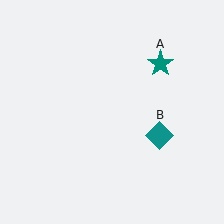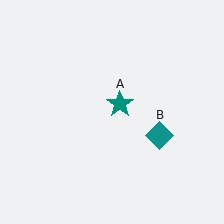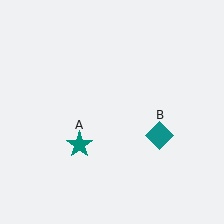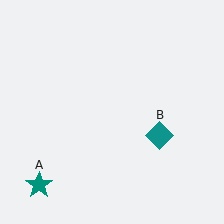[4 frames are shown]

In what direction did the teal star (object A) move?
The teal star (object A) moved down and to the left.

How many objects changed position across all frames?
1 object changed position: teal star (object A).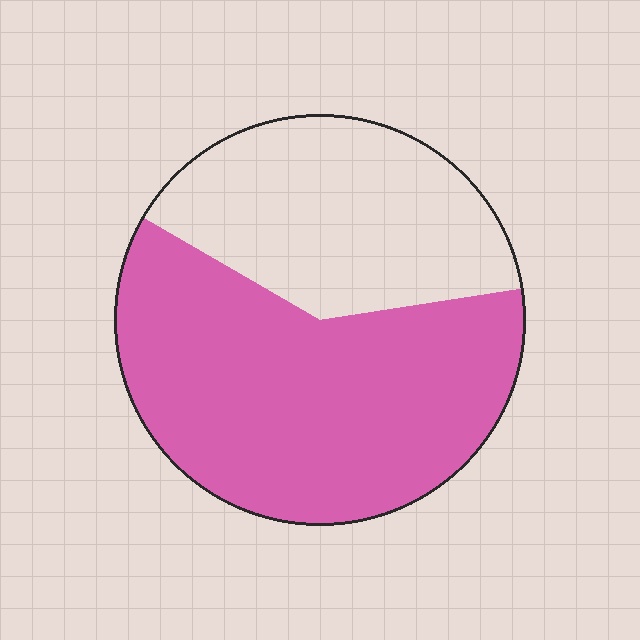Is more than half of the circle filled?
Yes.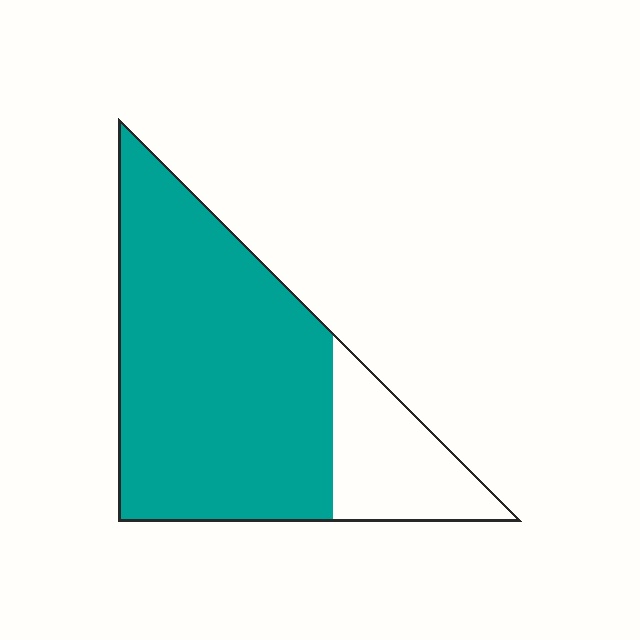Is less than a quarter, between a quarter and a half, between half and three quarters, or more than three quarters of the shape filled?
More than three quarters.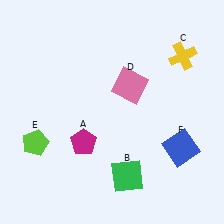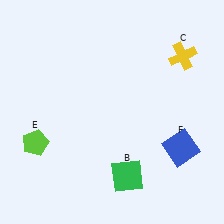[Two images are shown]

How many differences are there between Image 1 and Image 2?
There are 2 differences between the two images.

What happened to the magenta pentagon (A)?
The magenta pentagon (A) was removed in Image 2. It was in the bottom-left area of Image 1.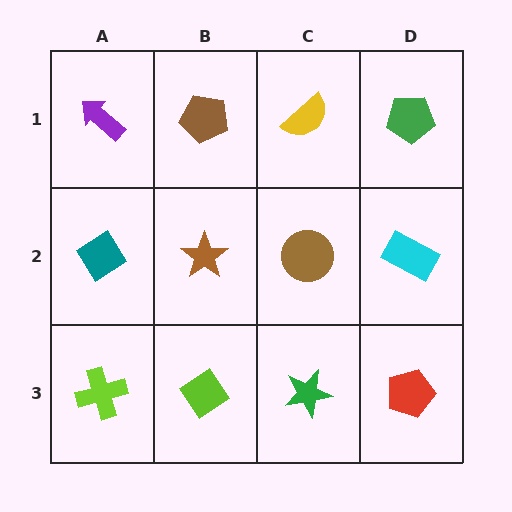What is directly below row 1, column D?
A cyan rectangle.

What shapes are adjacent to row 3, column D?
A cyan rectangle (row 2, column D), a green star (row 3, column C).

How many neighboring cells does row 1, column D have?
2.